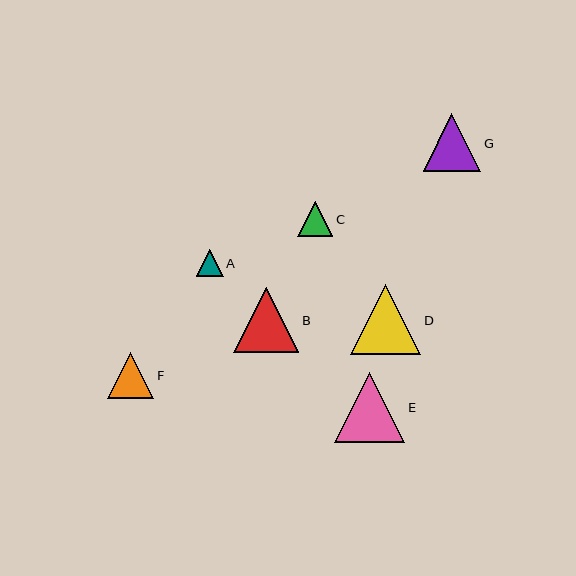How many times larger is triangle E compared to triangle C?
Triangle E is approximately 2.0 times the size of triangle C.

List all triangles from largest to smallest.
From largest to smallest: E, D, B, G, F, C, A.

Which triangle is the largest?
Triangle E is the largest with a size of approximately 70 pixels.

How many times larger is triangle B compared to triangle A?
Triangle B is approximately 2.4 times the size of triangle A.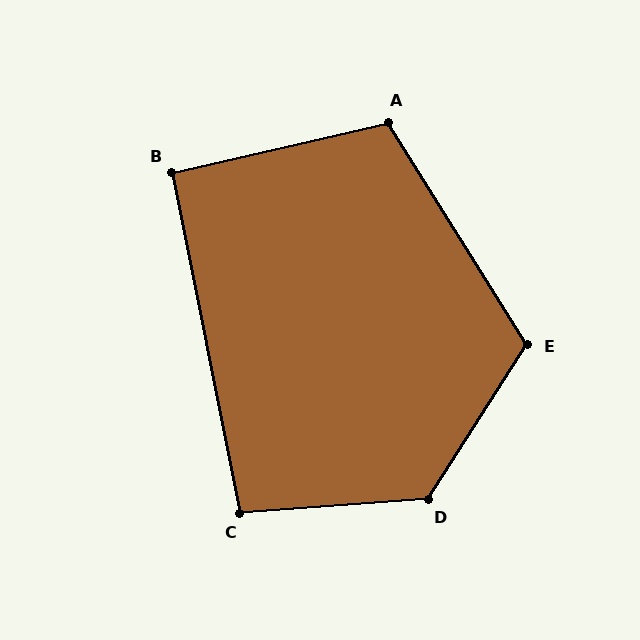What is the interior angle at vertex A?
Approximately 109 degrees (obtuse).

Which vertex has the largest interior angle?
D, at approximately 127 degrees.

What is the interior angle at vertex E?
Approximately 115 degrees (obtuse).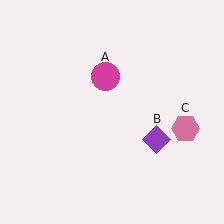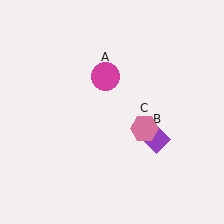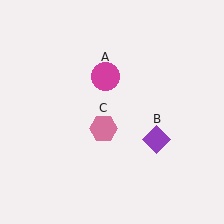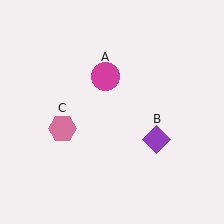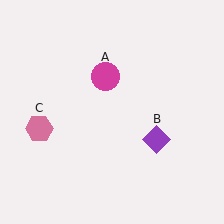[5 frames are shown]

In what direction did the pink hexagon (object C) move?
The pink hexagon (object C) moved left.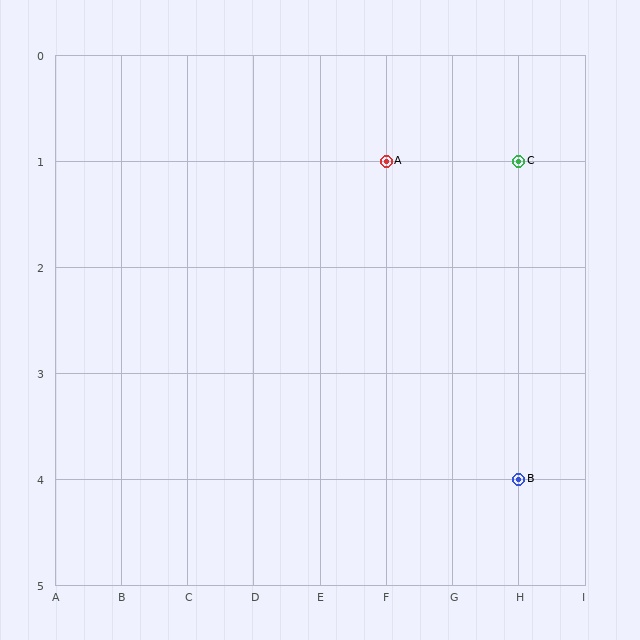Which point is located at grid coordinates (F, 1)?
Point A is at (F, 1).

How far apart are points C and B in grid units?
Points C and B are 3 rows apart.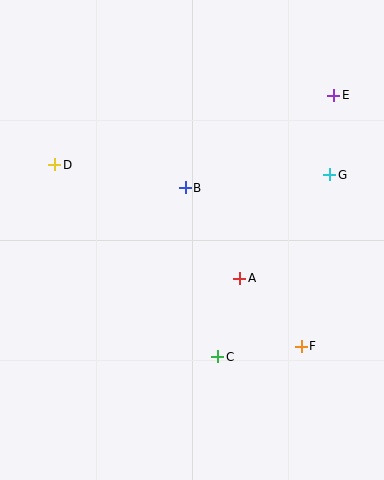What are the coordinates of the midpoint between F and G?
The midpoint between F and G is at (316, 261).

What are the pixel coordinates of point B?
Point B is at (185, 188).